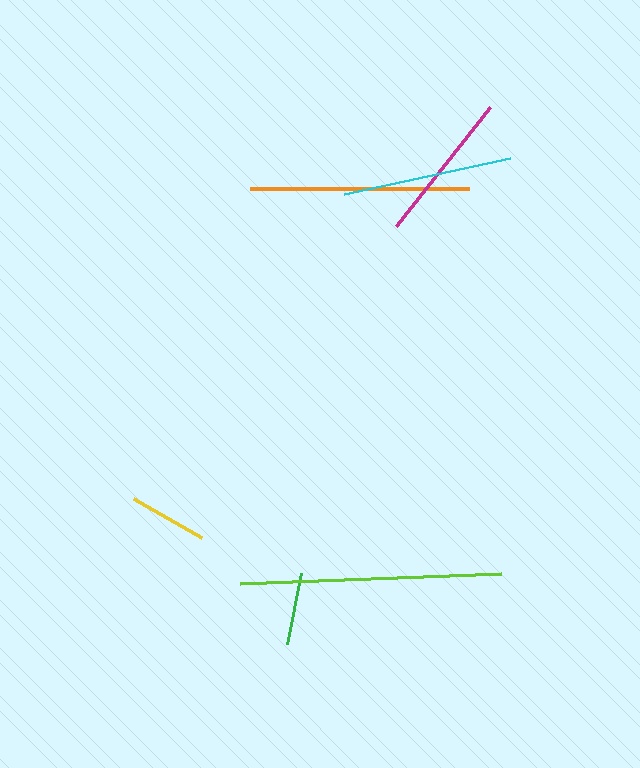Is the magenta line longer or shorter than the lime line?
The lime line is longer than the magenta line.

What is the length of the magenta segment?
The magenta segment is approximately 151 pixels long.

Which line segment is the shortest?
The green line is the shortest at approximately 72 pixels.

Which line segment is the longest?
The lime line is the longest at approximately 261 pixels.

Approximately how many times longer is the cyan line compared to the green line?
The cyan line is approximately 2.4 times the length of the green line.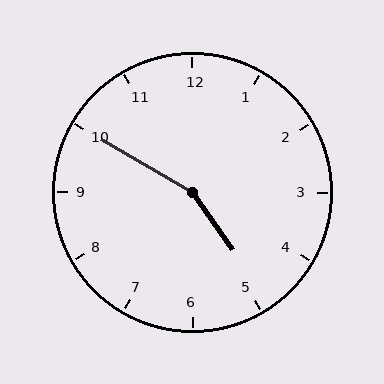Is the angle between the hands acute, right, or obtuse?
It is obtuse.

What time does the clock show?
4:50.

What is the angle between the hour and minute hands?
Approximately 155 degrees.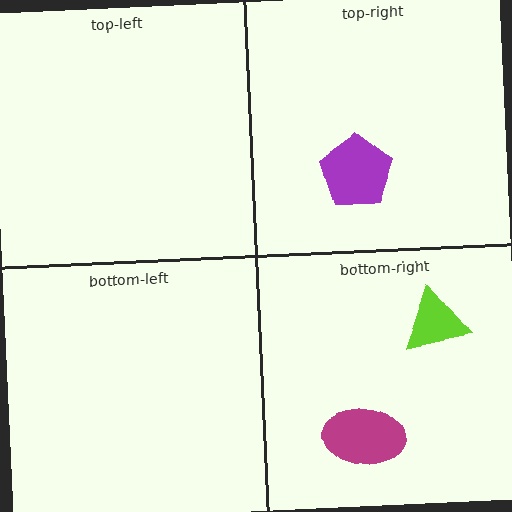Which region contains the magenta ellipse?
The bottom-right region.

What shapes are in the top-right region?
The purple pentagon.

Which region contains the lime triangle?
The bottom-right region.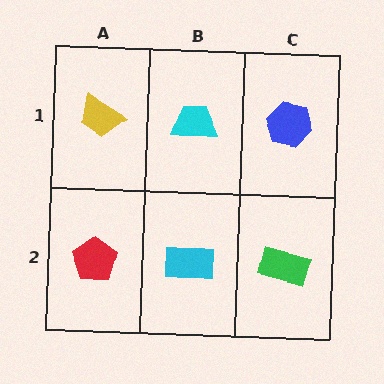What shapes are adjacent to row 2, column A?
A yellow trapezoid (row 1, column A), a cyan rectangle (row 2, column B).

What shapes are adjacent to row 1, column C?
A green rectangle (row 2, column C), a cyan trapezoid (row 1, column B).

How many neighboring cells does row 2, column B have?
3.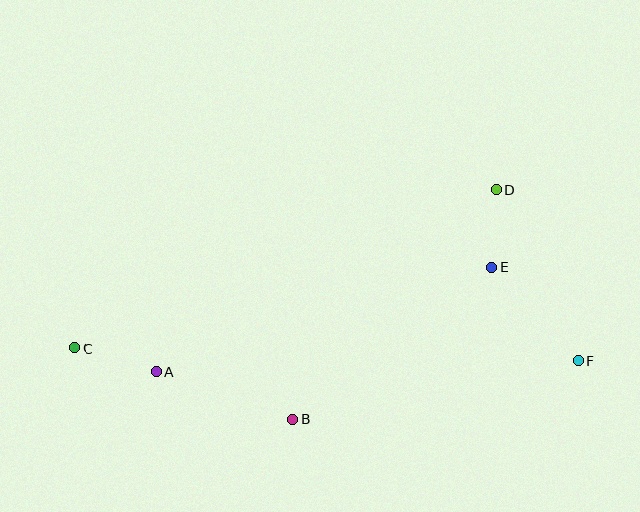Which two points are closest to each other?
Points D and E are closest to each other.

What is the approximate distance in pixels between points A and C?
The distance between A and C is approximately 85 pixels.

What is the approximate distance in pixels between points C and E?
The distance between C and E is approximately 425 pixels.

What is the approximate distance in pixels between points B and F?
The distance between B and F is approximately 292 pixels.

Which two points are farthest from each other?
Points C and F are farthest from each other.